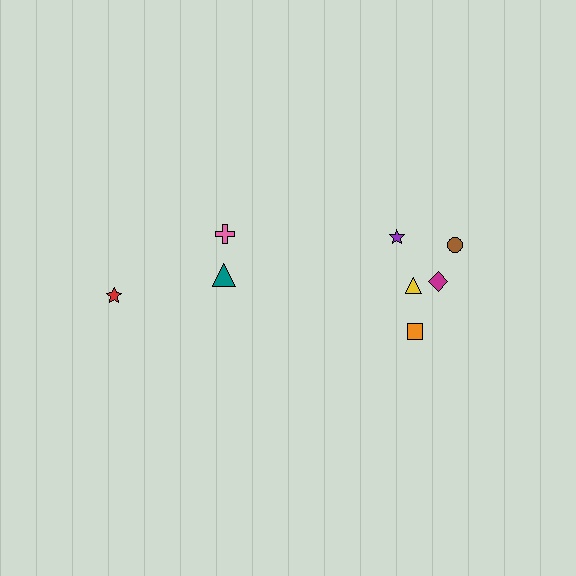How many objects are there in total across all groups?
There are 8 objects.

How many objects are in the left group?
There are 3 objects.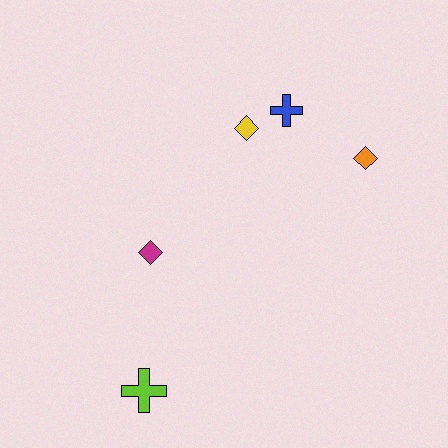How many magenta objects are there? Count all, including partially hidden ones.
There is 1 magenta object.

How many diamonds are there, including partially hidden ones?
There are 3 diamonds.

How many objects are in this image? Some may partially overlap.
There are 5 objects.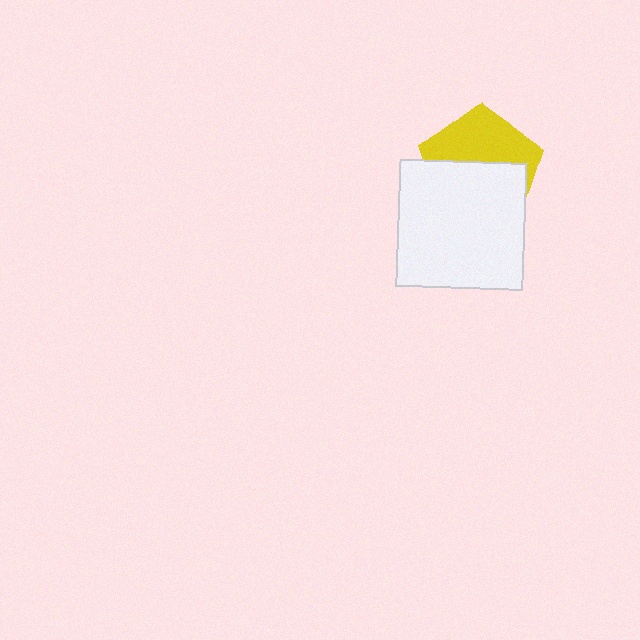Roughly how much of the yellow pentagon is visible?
A small part of it is visible (roughly 44%).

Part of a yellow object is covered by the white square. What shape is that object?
It is a pentagon.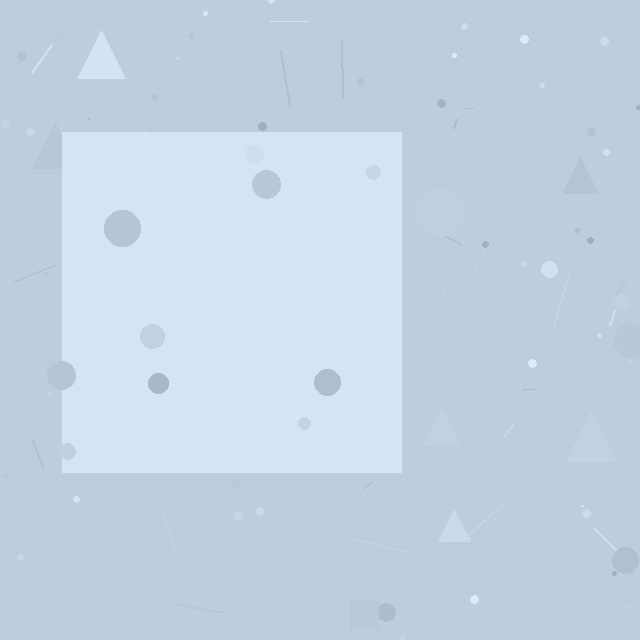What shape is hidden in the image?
A square is hidden in the image.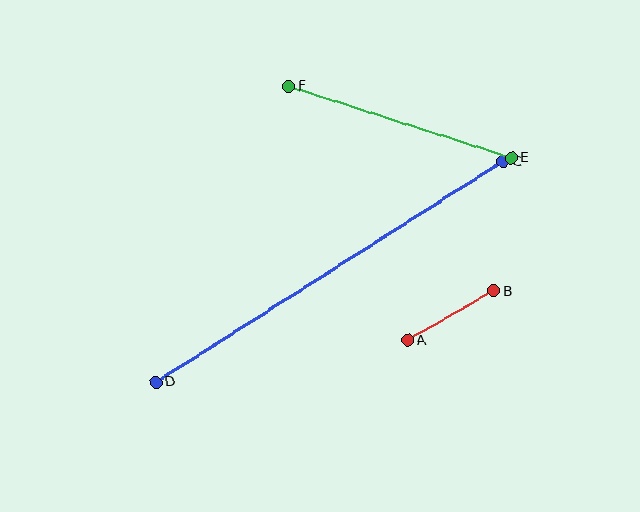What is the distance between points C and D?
The distance is approximately 412 pixels.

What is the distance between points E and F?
The distance is approximately 234 pixels.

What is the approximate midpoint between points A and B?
The midpoint is at approximately (451, 316) pixels.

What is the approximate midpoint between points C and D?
The midpoint is at approximately (329, 272) pixels.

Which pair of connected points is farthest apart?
Points C and D are farthest apart.